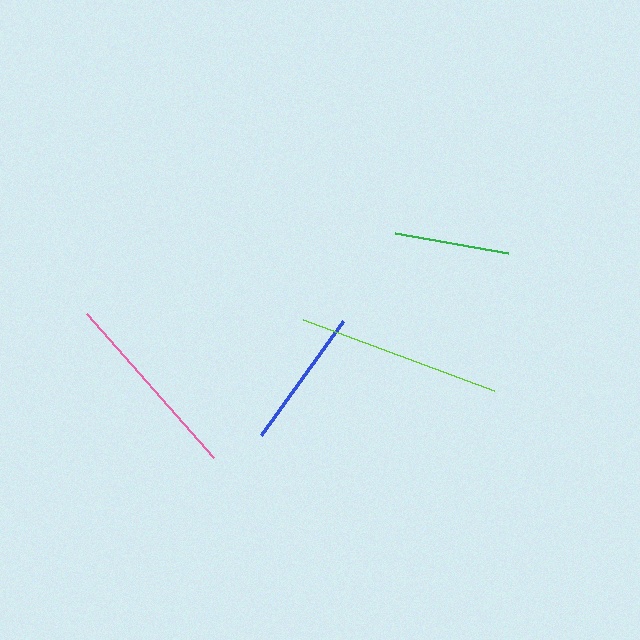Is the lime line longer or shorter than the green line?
The lime line is longer than the green line.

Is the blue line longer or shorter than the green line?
The blue line is longer than the green line.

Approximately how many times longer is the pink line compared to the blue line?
The pink line is approximately 1.4 times the length of the blue line.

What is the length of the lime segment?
The lime segment is approximately 204 pixels long.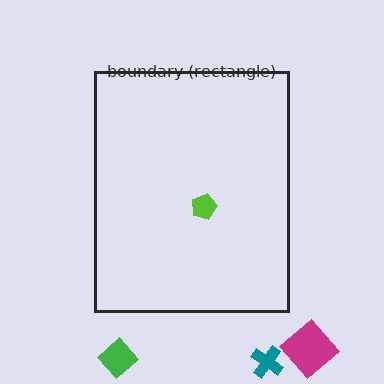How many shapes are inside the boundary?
1 inside, 3 outside.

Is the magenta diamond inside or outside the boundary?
Outside.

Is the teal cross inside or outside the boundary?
Outside.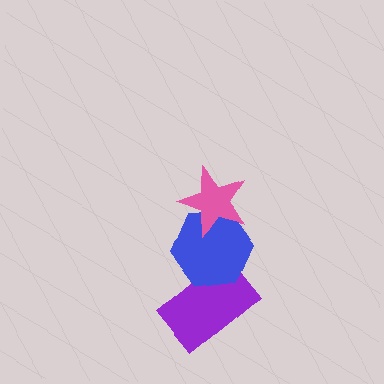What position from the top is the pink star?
The pink star is 1st from the top.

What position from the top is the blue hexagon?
The blue hexagon is 2nd from the top.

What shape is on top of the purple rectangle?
The blue hexagon is on top of the purple rectangle.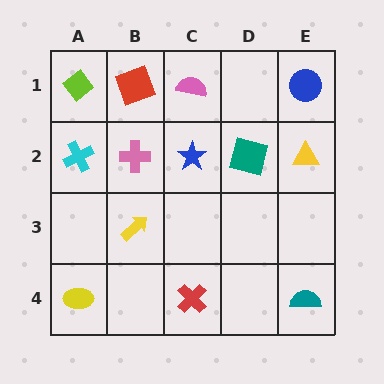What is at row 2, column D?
A teal square.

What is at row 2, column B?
A pink cross.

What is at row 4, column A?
A yellow ellipse.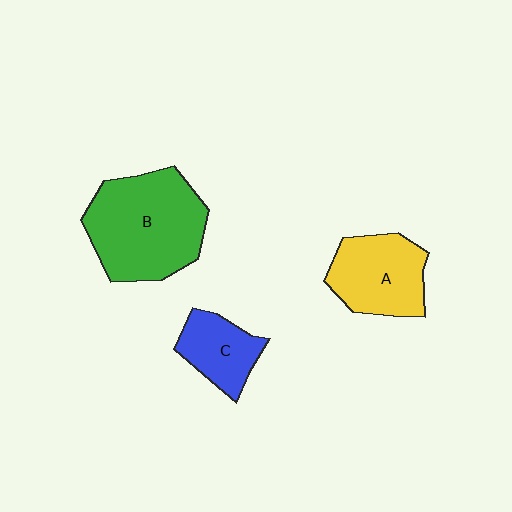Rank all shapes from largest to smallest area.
From largest to smallest: B (green), A (yellow), C (blue).